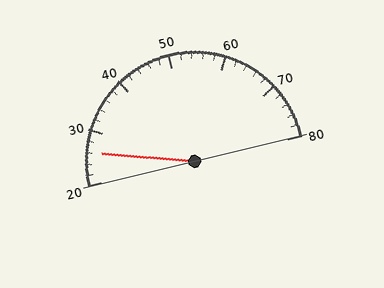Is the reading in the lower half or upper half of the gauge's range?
The reading is in the lower half of the range (20 to 80).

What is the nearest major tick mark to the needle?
The nearest major tick mark is 30.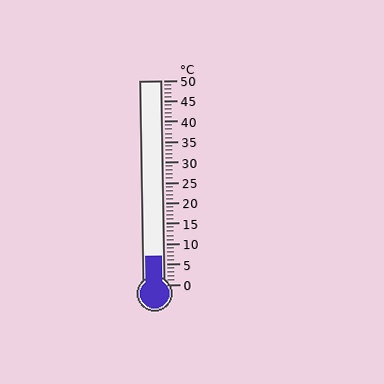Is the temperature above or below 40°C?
The temperature is below 40°C.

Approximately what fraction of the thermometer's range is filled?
The thermometer is filled to approximately 15% of its range.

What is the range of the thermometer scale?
The thermometer scale ranges from 0°C to 50°C.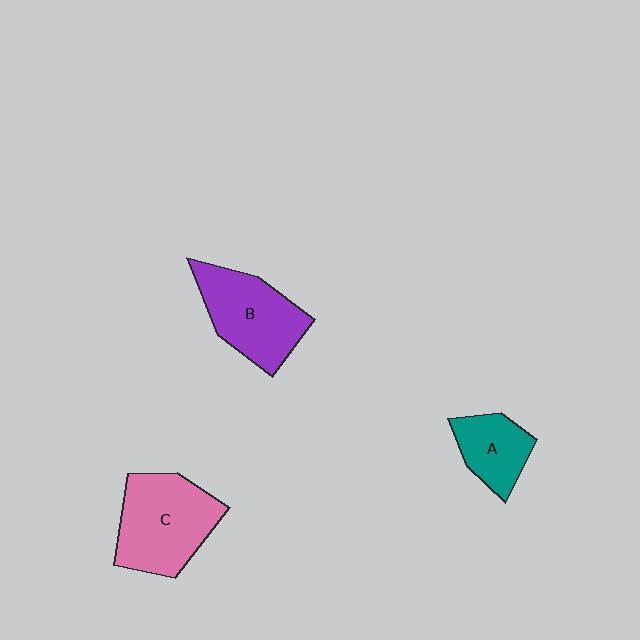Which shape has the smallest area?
Shape A (teal).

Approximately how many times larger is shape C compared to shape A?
Approximately 1.8 times.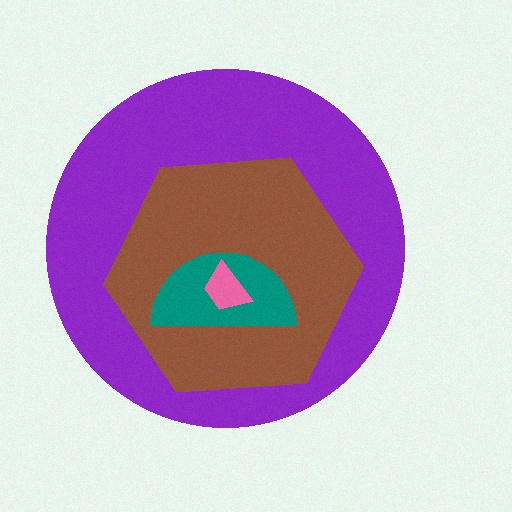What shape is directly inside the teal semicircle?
The pink trapezoid.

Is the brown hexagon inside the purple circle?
Yes.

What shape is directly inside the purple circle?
The brown hexagon.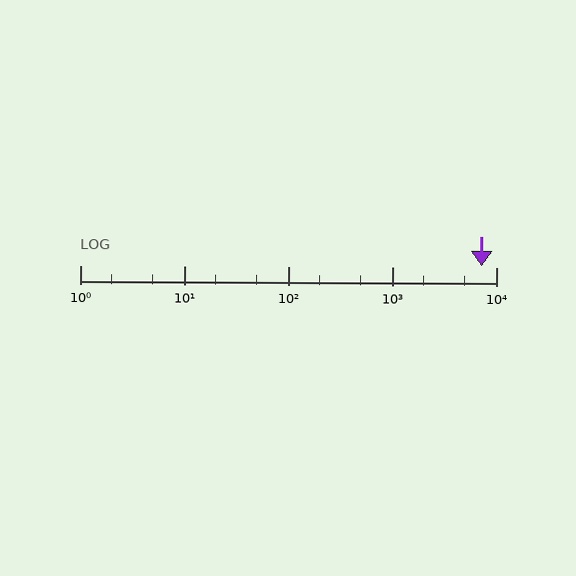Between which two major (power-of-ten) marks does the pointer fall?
The pointer is between 1000 and 10000.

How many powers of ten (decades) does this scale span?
The scale spans 4 decades, from 1 to 10000.